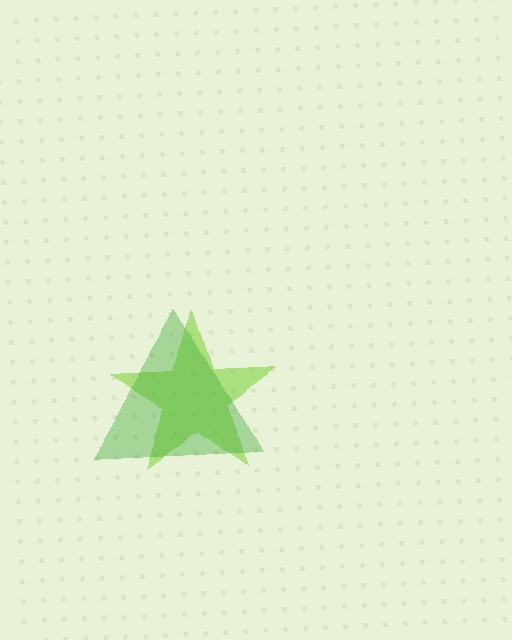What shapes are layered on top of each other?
The layered shapes are: a lime star, a green triangle.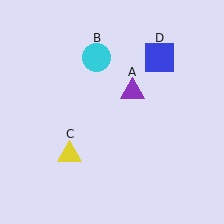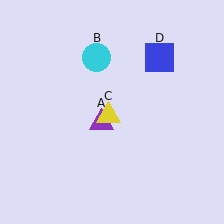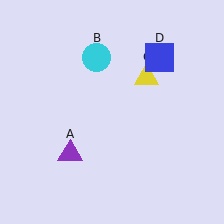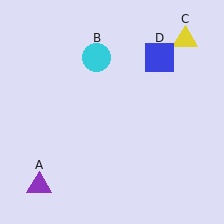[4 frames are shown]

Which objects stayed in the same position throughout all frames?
Cyan circle (object B) and blue square (object D) remained stationary.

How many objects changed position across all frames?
2 objects changed position: purple triangle (object A), yellow triangle (object C).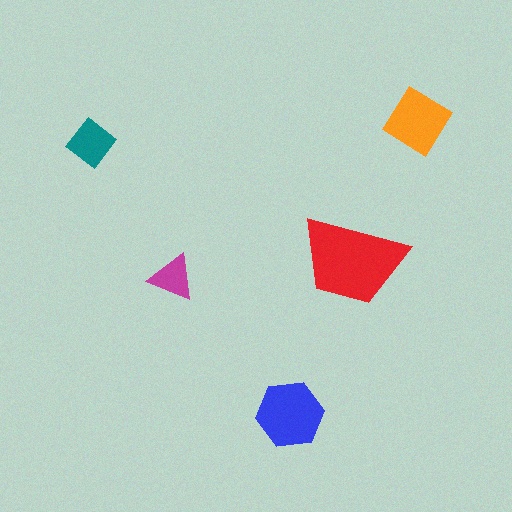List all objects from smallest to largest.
The magenta triangle, the teal diamond, the orange diamond, the blue hexagon, the red trapezoid.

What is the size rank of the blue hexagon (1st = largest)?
2nd.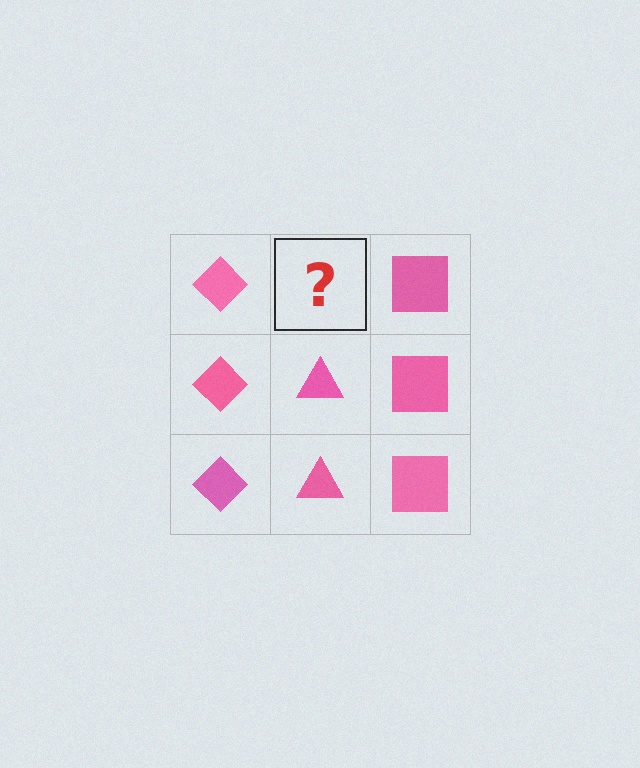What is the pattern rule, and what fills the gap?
The rule is that each column has a consistent shape. The gap should be filled with a pink triangle.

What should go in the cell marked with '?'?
The missing cell should contain a pink triangle.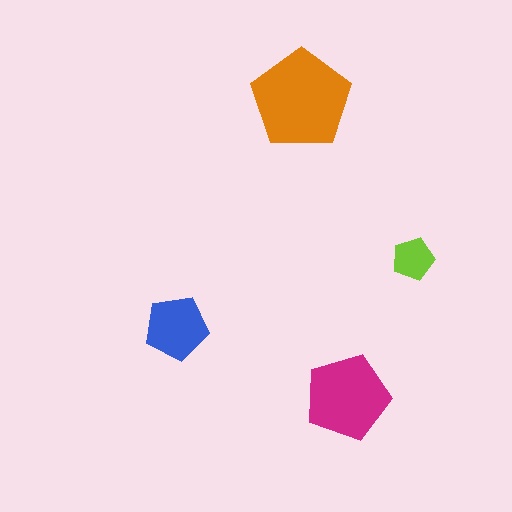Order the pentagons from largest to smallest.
the orange one, the magenta one, the blue one, the lime one.